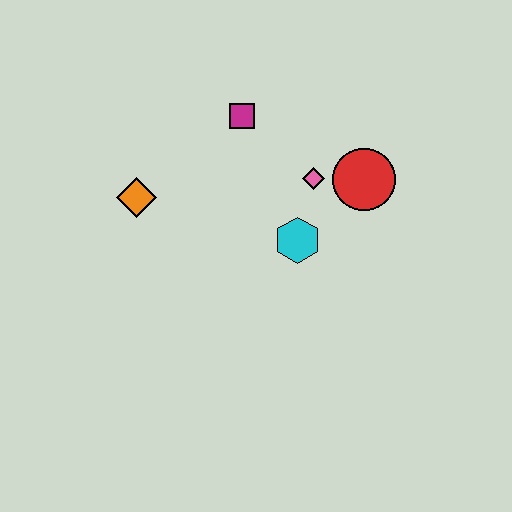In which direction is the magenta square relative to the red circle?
The magenta square is to the left of the red circle.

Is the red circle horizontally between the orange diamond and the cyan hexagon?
No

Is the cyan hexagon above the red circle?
No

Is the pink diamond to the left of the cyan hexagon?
No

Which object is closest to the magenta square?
The pink diamond is closest to the magenta square.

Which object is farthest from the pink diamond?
The orange diamond is farthest from the pink diamond.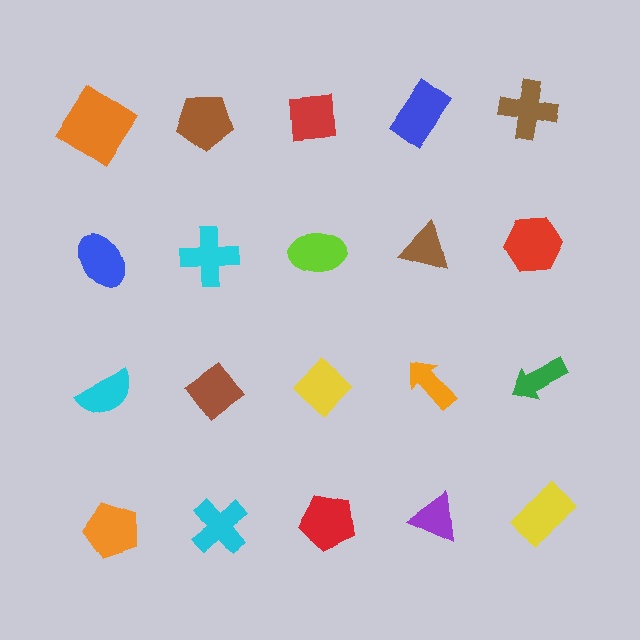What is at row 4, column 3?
A red pentagon.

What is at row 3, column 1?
A cyan semicircle.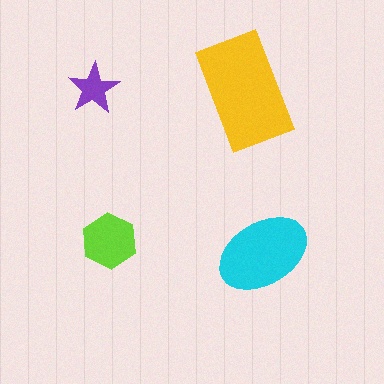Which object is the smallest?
The purple star.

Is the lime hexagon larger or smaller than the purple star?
Larger.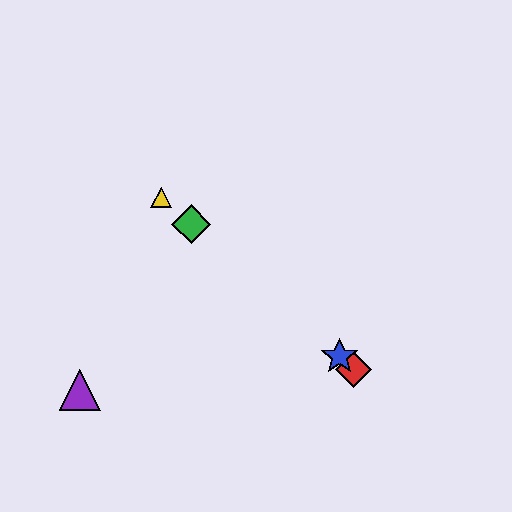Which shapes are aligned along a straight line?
The red diamond, the blue star, the green diamond, the yellow triangle are aligned along a straight line.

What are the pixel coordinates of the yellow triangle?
The yellow triangle is at (161, 197).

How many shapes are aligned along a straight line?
4 shapes (the red diamond, the blue star, the green diamond, the yellow triangle) are aligned along a straight line.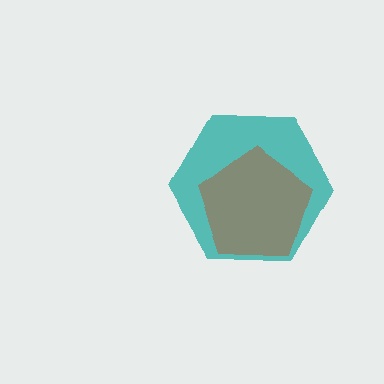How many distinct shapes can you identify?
There are 2 distinct shapes: a teal hexagon, a brown pentagon.